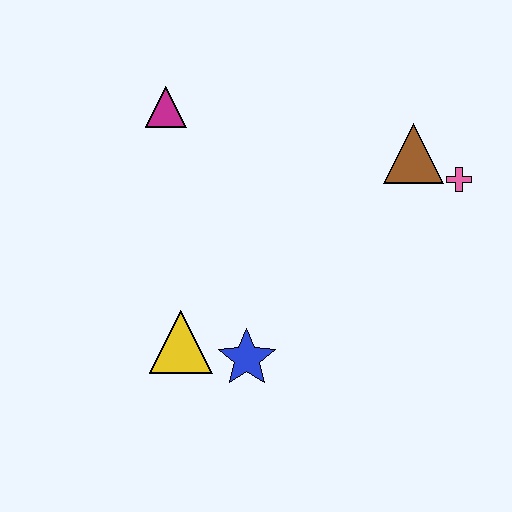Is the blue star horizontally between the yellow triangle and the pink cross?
Yes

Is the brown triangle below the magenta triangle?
Yes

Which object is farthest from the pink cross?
The yellow triangle is farthest from the pink cross.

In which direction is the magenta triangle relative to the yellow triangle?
The magenta triangle is above the yellow triangle.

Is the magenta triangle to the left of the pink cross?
Yes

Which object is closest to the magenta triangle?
The yellow triangle is closest to the magenta triangle.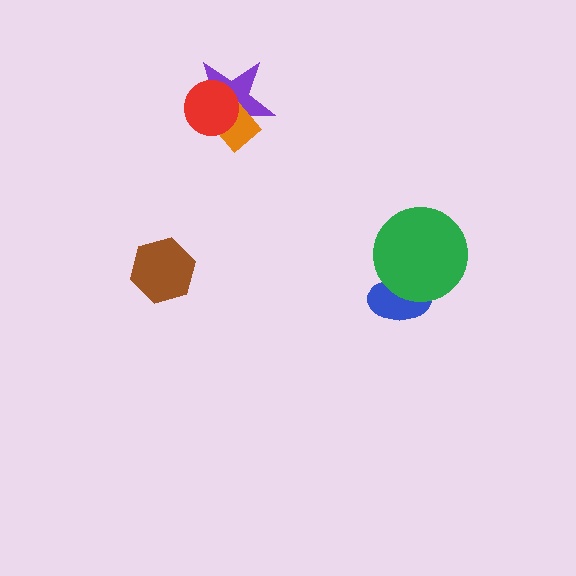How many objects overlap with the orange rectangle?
2 objects overlap with the orange rectangle.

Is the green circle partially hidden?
No, no other shape covers it.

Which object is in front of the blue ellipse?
The green circle is in front of the blue ellipse.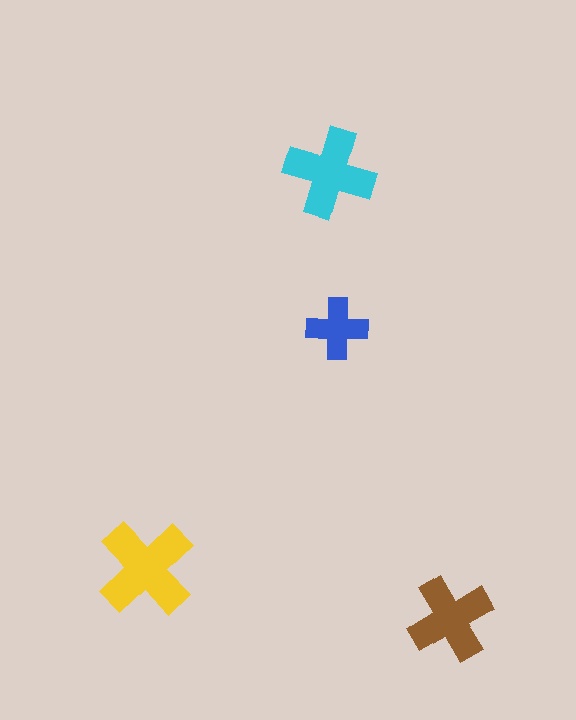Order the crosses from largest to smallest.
the yellow one, the cyan one, the brown one, the blue one.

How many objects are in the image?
There are 4 objects in the image.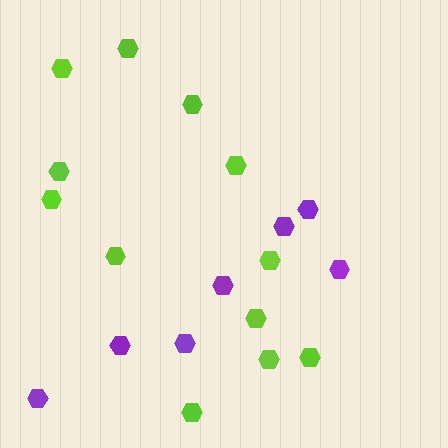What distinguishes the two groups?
There are 2 groups: one group of lime hexagons (12) and one group of purple hexagons (7).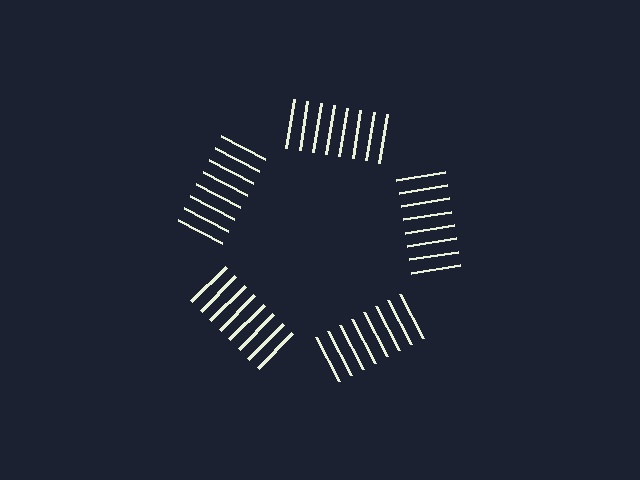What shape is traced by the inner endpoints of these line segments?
An illusory pentagon — the line segments terminate on its edges but no continuous stroke is drawn.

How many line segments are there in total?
40 — 8 along each of the 5 edges.